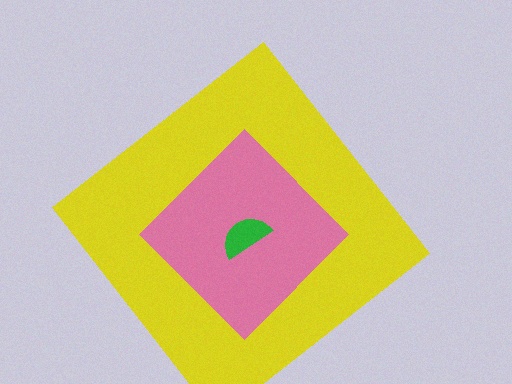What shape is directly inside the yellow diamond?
The pink diamond.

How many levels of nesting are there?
3.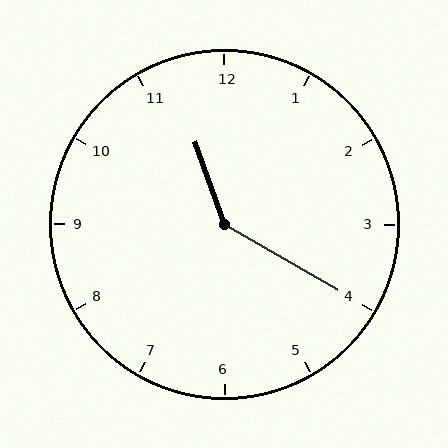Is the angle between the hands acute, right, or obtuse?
It is obtuse.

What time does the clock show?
11:20.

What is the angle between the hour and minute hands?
Approximately 140 degrees.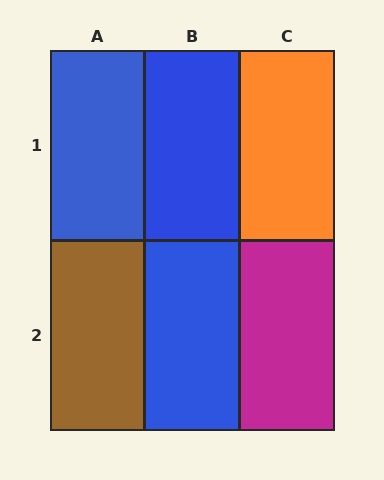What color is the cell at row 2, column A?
Brown.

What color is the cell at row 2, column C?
Magenta.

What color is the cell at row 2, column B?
Blue.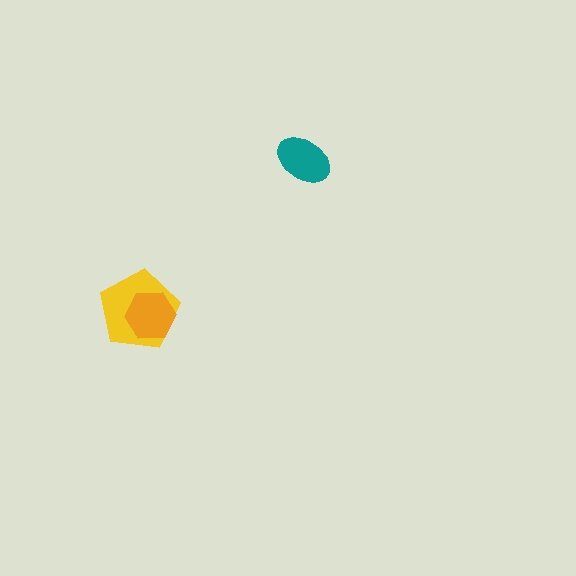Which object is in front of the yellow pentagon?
The orange hexagon is in front of the yellow pentagon.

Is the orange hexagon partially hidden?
No, no other shape covers it.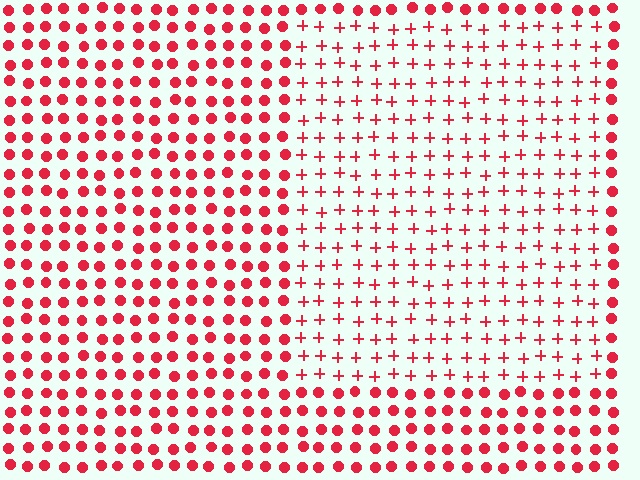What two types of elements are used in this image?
The image uses plus signs inside the rectangle region and circles outside it.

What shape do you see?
I see a rectangle.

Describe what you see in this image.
The image is filled with small red elements arranged in a uniform grid. A rectangle-shaped region contains plus signs, while the surrounding area contains circles. The boundary is defined purely by the change in element shape.